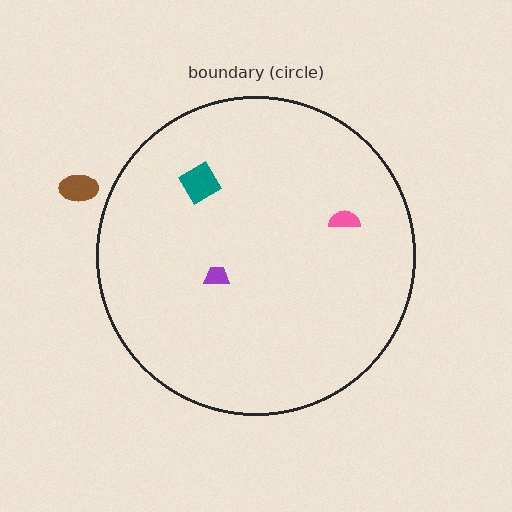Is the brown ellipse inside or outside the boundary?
Outside.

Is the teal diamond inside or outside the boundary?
Inside.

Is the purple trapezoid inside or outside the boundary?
Inside.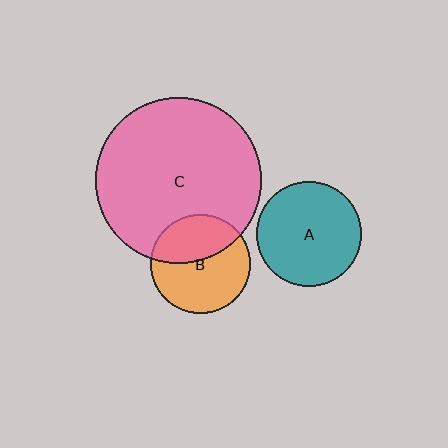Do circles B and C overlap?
Yes.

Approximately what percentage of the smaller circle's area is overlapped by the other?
Approximately 40%.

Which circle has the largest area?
Circle C (pink).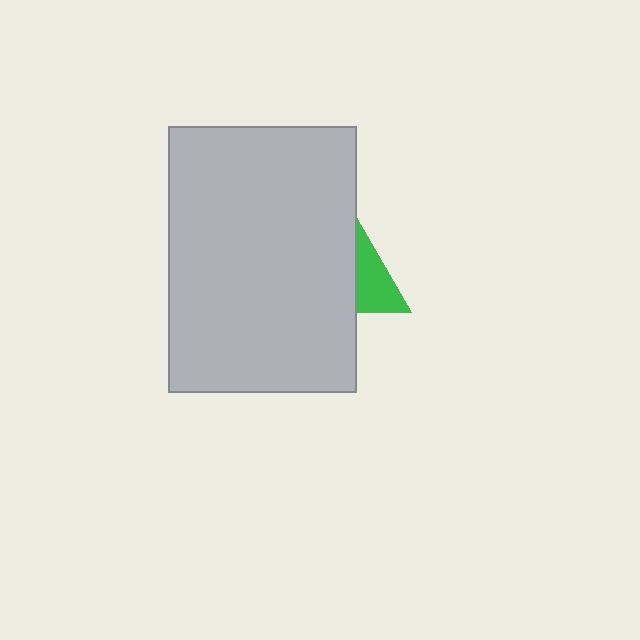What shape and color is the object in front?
The object in front is a light gray rectangle.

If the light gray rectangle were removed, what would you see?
You would see the complete green triangle.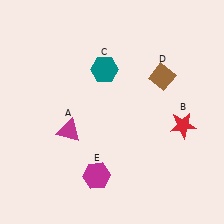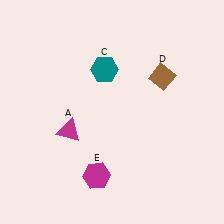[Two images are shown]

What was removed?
The red star (B) was removed in Image 2.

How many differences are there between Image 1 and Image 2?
There is 1 difference between the two images.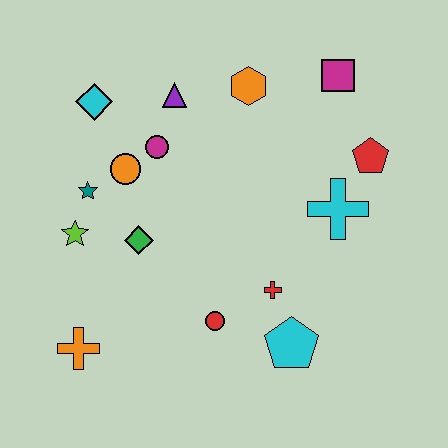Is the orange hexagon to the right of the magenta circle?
Yes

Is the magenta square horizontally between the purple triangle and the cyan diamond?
No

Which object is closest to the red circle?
The red cross is closest to the red circle.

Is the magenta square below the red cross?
No